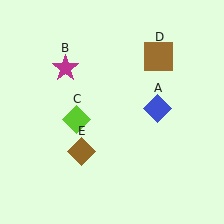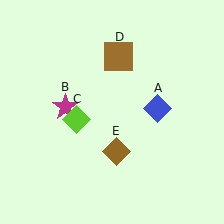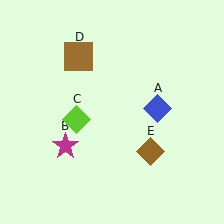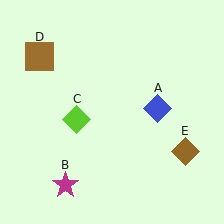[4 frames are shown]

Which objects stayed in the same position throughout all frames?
Blue diamond (object A) and lime diamond (object C) remained stationary.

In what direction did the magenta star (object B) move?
The magenta star (object B) moved down.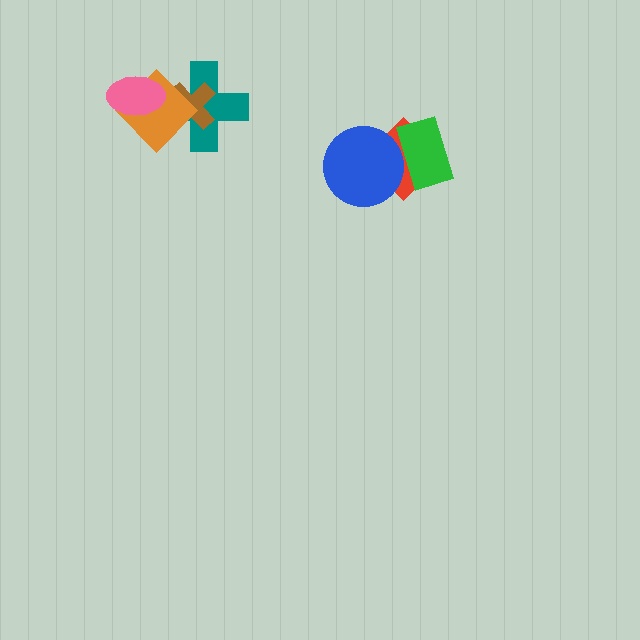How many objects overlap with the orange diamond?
3 objects overlap with the orange diamond.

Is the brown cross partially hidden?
Yes, it is partially covered by another shape.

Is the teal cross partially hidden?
Yes, it is partially covered by another shape.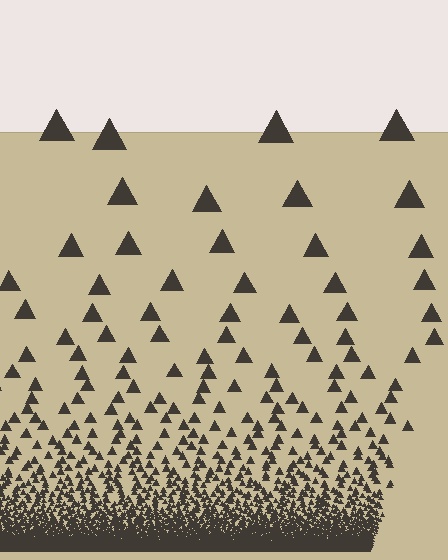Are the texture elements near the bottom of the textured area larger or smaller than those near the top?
Smaller. The gradient is inverted — elements near the bottom are smaller and denser.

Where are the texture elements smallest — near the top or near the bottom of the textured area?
Near the bottom.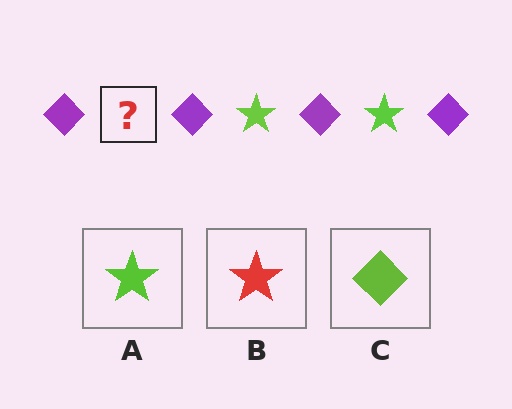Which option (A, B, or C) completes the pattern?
A.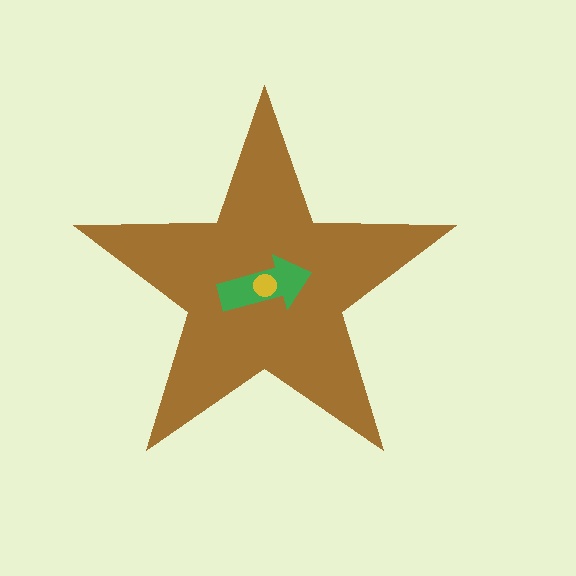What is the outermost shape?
The brown star.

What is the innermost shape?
The yellow circle.